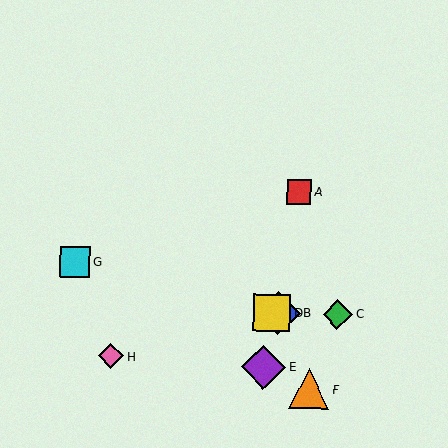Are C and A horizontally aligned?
No, C is at y≈314 and A is at y≈192.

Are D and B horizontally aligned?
Yes, both are at y≈313.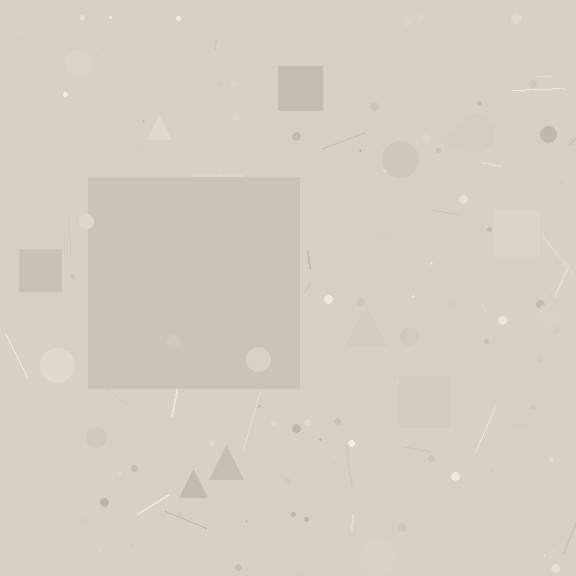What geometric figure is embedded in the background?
A square is embedded in the background.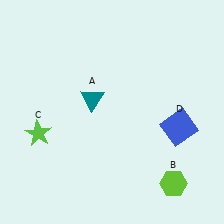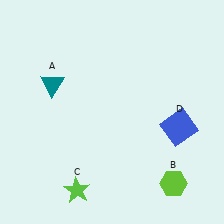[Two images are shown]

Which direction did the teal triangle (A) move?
The teal triangle (A) moved left.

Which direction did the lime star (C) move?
The lime star (C) moved down.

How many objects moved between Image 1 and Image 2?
2 objects moved between the two images.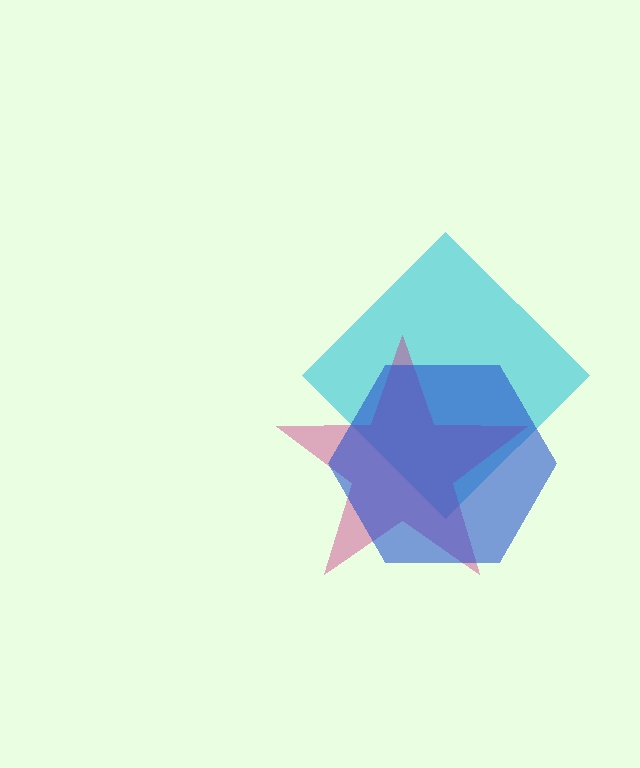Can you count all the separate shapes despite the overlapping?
Yes, there are 3 separate shapes.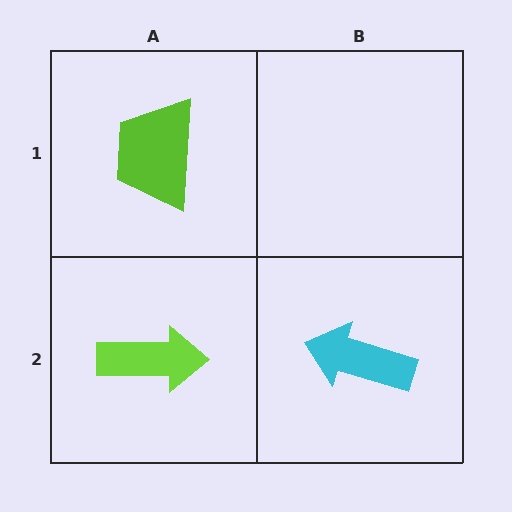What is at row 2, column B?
A cyan arrow.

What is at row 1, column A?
A lime trapezoid.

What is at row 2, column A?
A lime arrow.